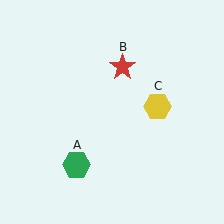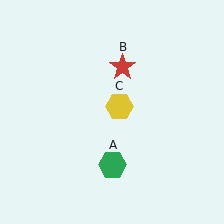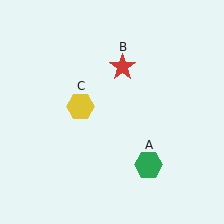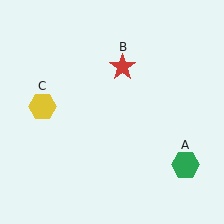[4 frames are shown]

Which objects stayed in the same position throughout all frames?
Red star (object B) remained stationary.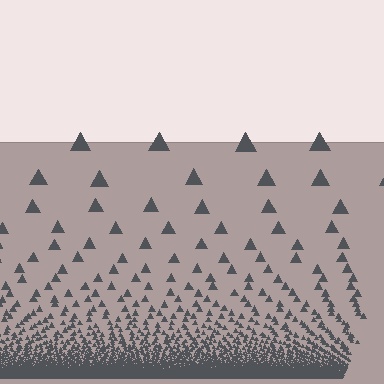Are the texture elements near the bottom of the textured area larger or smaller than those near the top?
Smaller. The gradient is inverted — elements near the bottom are smaller and denser.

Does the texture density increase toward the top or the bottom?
Density increases toward the bottom.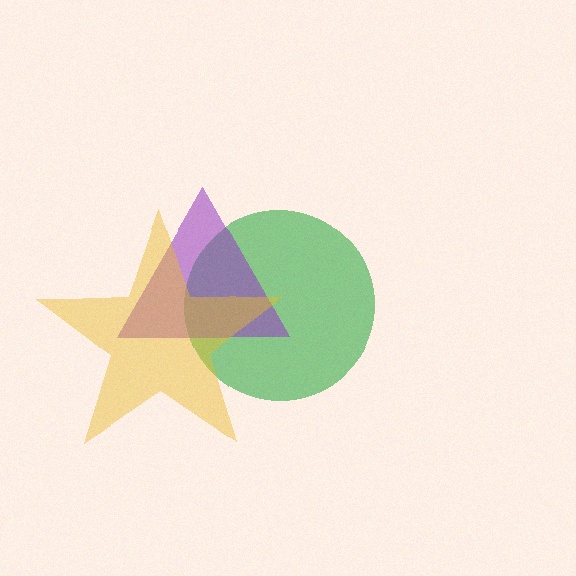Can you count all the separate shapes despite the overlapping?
Yes, there are 3 separate shapes.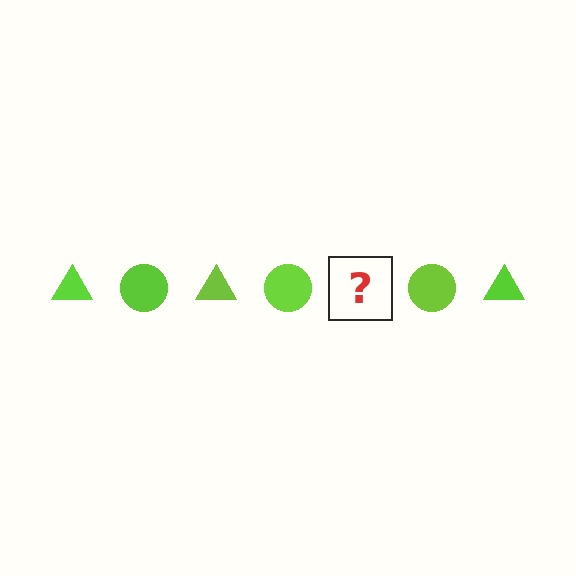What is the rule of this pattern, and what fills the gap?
The rule is that the pattern cycles through triangle, circle shapes in lime. The gap should be filled with a lime triangle.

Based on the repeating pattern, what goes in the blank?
The blank should be a lime triangle.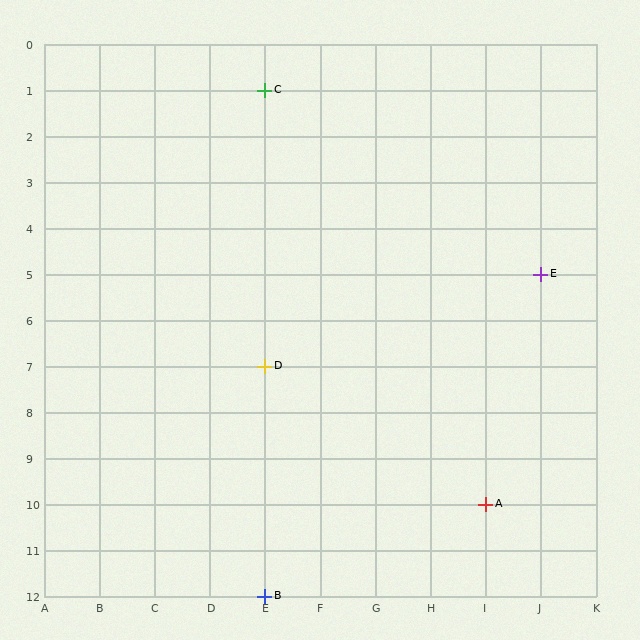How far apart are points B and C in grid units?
Points B and C are 11 rows apart.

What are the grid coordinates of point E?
Point E is at grid coordinates (J, 5).